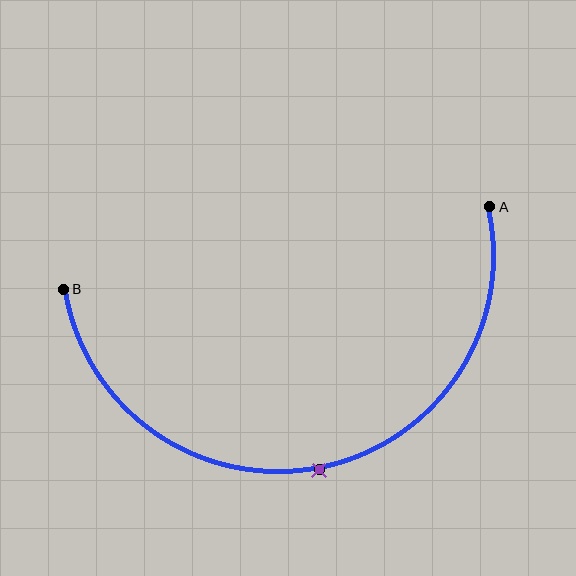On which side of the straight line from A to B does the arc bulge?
The arc bulges below the straight line connecting A and B.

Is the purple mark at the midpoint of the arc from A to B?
Yes. The purple mark lies on the arc at equal arc-length from both A and B — it is the arc midpoint.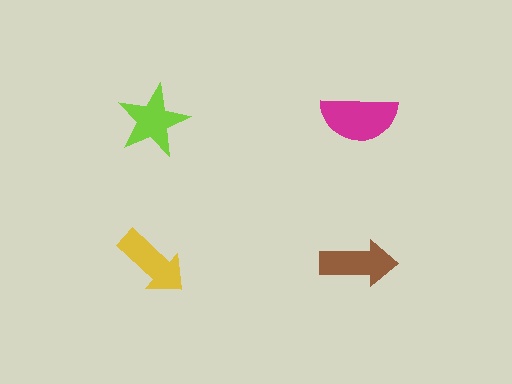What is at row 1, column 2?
A magenta semicircle.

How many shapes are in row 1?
2 shapes.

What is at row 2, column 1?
A yellow arrow.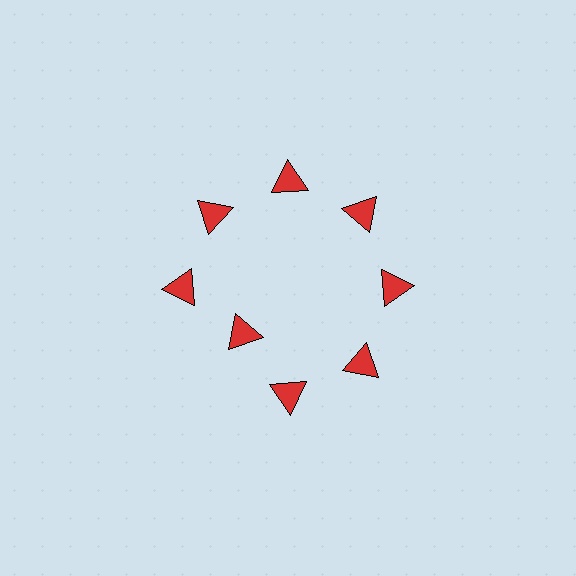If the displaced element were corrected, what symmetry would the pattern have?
It would have 8-fold rotational symmetry — the pattern would map onto itself every 45 degrees.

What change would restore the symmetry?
The symmetry would be restored by moving it outward, back onto the ring so that all 8 triangles sit at equal angles and equal distance from the center.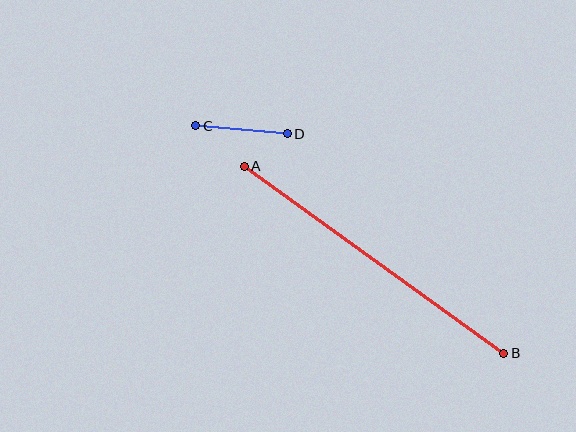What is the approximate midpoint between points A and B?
The midpoint is at approximately (374, 260) pixels.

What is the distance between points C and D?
The distance is approximately 92 pixels.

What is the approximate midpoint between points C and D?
The midpoint is at approximately (242, 130) pixels.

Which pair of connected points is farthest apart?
Points A and B are farthest apart.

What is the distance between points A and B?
The distance is approximately 320 pixels.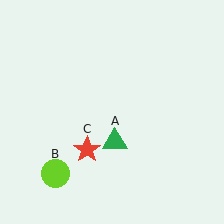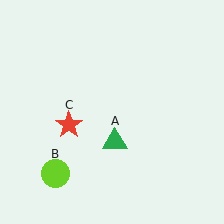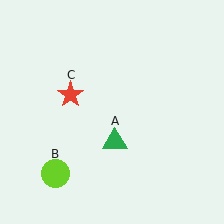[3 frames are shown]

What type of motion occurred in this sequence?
The red star (object C) rotated clockwise around the center of the scene.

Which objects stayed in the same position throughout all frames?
Green triangle (object A) and lime circle (object B) remained stationary.